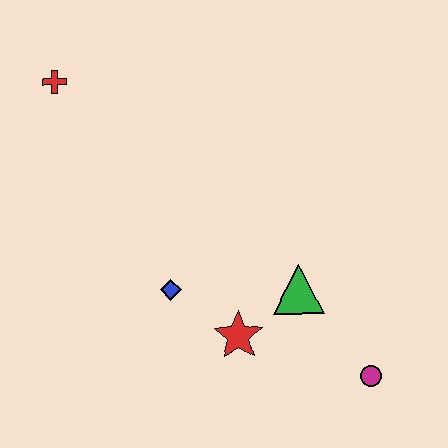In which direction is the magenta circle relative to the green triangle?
The magenta circle is below the green triangle.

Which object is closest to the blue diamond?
The red star is closest to the blue diamond.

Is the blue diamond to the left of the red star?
Yes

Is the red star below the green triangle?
Yes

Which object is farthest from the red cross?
The magenta circle is farthest from the red cross.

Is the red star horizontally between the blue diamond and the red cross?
No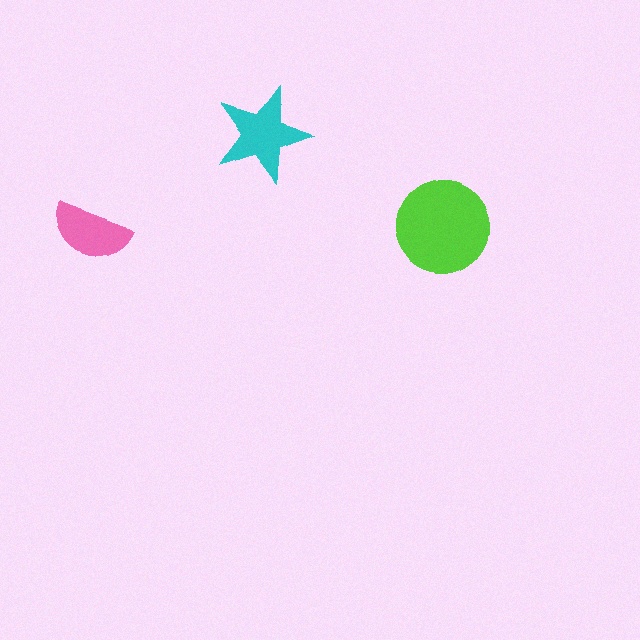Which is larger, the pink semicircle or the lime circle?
The lime circle.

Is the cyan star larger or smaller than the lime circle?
Smaller.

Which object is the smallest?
The pink semicircle.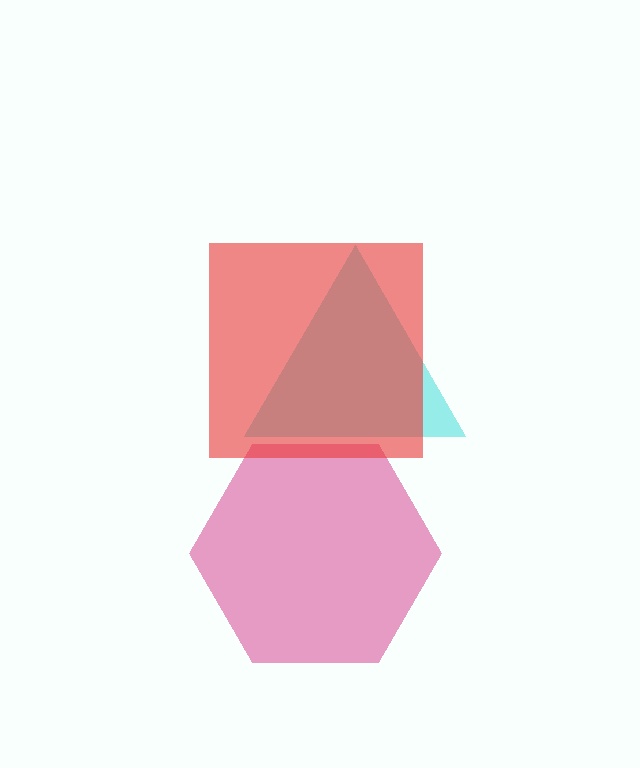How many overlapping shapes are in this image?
There are 3 overlapping shapes in the image.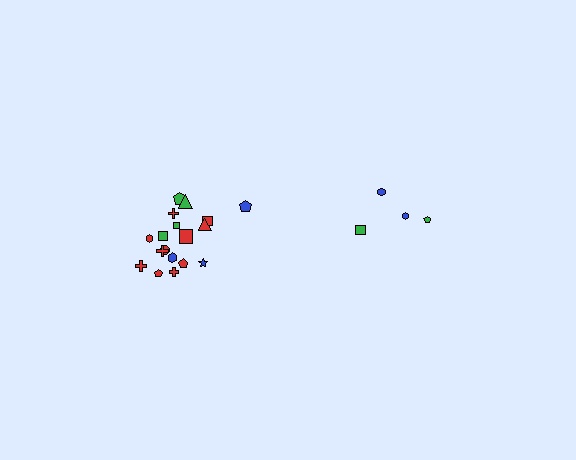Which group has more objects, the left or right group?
The left group.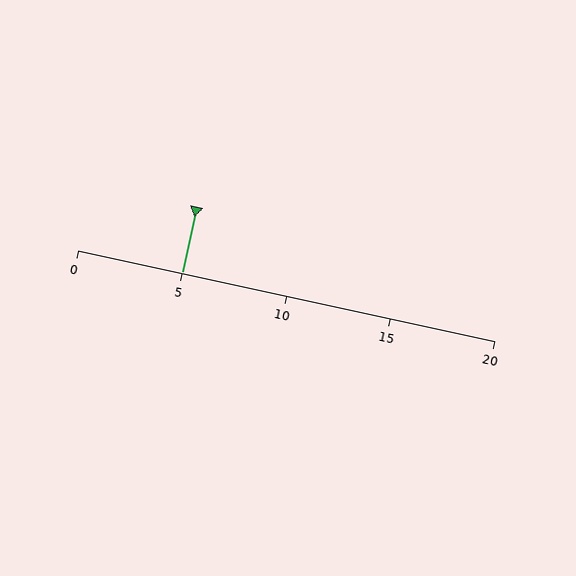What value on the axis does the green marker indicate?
The marker indicates approximately 5.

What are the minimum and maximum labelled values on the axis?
The axis runs from 0 to 20.